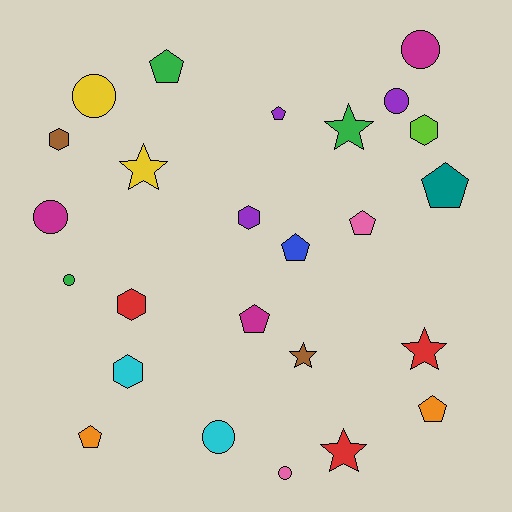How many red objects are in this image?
There are 3 red objects.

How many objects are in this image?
There are 25 objects.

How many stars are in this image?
There are 5 stars.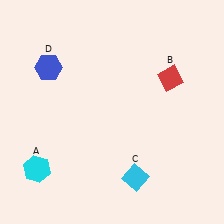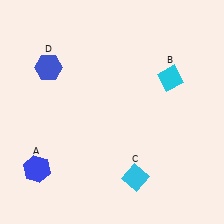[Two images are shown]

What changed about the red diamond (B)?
In Image 1, B is red. In Image 2, it changed to cyan.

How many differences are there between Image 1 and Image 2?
There are 2 differences between the two images.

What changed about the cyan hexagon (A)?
In Image 1, A is cyan. In Image 2, it changed to blue.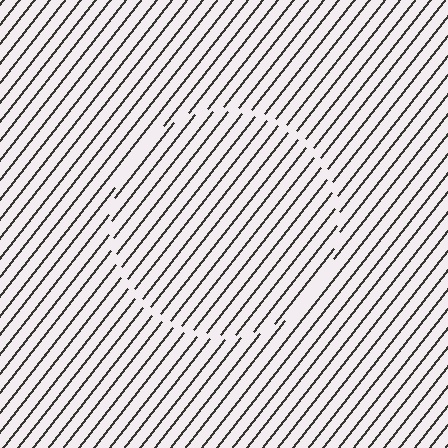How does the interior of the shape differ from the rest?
The interior of the shape contains the same grating, shifted by half a period — the contour is defined by the phase discontinuity where line-ends from the inner and outer gratings abut.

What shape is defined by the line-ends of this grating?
An illusory circle. The interior of the shape contains the same grating, shifted by half a period — the contour is defined by the phase discontinuity where line-ends from the inner and outer gratings abut.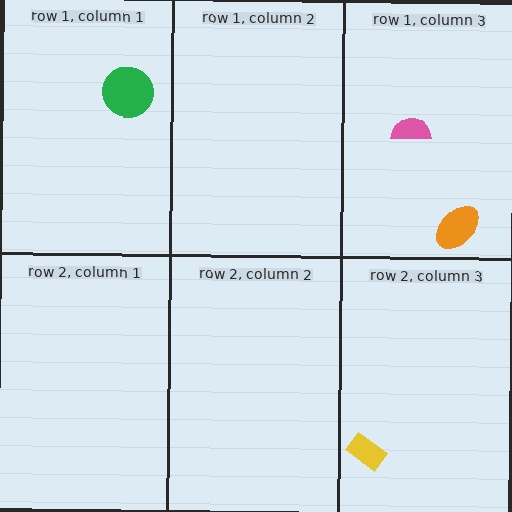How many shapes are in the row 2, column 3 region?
1.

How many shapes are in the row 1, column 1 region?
1.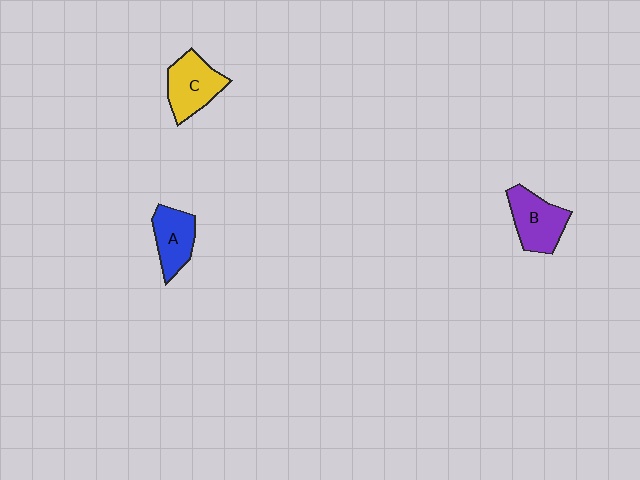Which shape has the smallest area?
Shape A (blue).